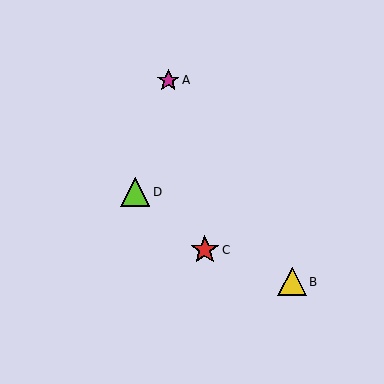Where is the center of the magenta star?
The center of the magenta star is at (168, 80).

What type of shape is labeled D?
Shape D is a lime triangle.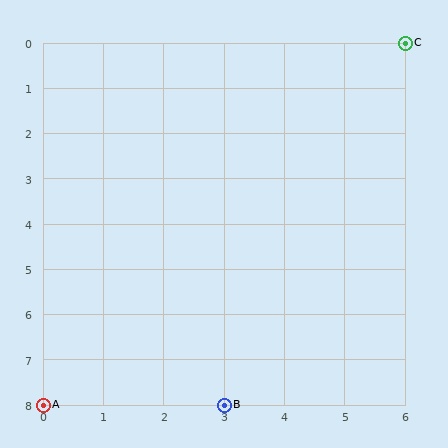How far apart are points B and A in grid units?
Points B and A are 3 columns apart.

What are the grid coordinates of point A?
Point A is at grid coordinates (0, 8).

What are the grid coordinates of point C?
Point C is at grid coordinates (6, 0).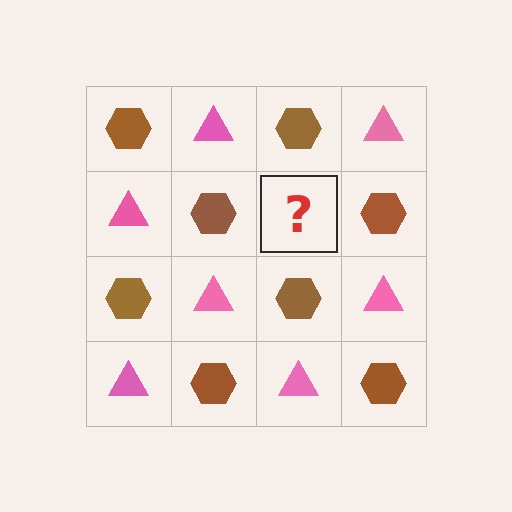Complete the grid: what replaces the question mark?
The question mark should be replaced with a pink triangle.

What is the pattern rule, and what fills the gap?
The rule is that it alternates brown hexagon and pink triangle in a checkerboard pattern. The gap should be filled with a pink triangle.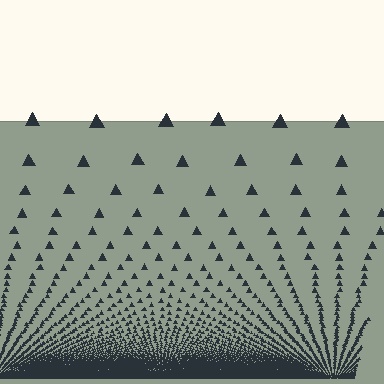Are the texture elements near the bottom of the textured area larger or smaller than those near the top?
Smaller. The gradient is inverted — elements near the bottom are smaller and denser.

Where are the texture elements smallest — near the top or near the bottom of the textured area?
Near the bottom.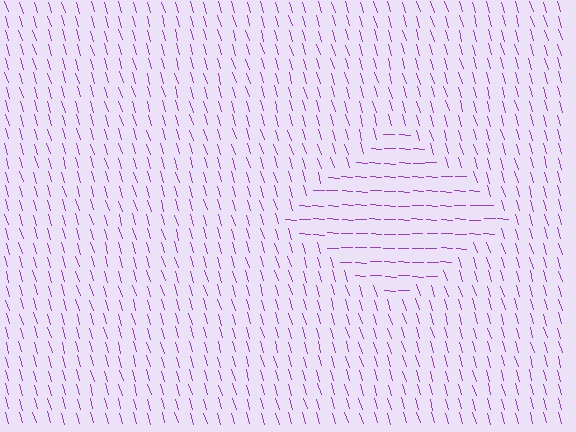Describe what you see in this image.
The image is filled with small purple line segments. A diamond region in the image has lines oriented differently from the surrounding lines, creating a visible texture boundary.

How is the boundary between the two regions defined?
The boundary is defined purely by a change in line orientation (approximately 71 degrees difference). All lines are the same color and thickness.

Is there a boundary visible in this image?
Yes, there is a texture boundary formed by a change in line orientation.